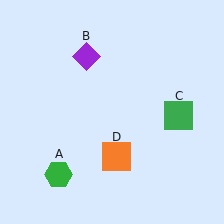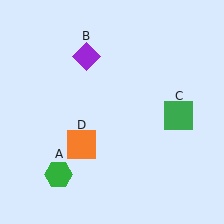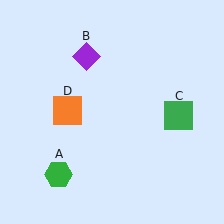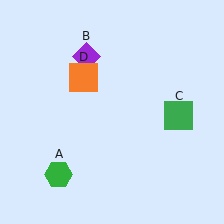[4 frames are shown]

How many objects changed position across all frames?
1 object changed position: orange square (object D).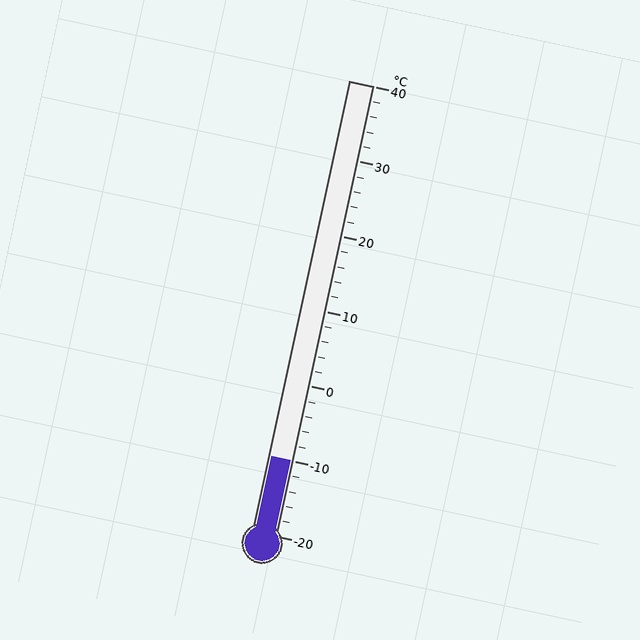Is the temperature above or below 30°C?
The temperature is below 30°C.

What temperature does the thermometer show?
The thermometer shows approximately -10°C.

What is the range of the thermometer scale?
The thermometer scale ranges from -20°C to 40°C.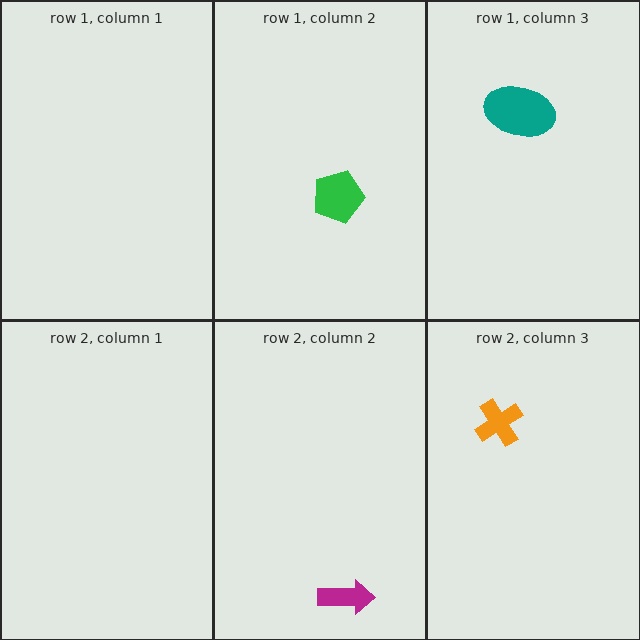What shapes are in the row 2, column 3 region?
The orange cross.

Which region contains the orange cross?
The row 2, column 3 region.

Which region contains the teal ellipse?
The row 1, column 3 region.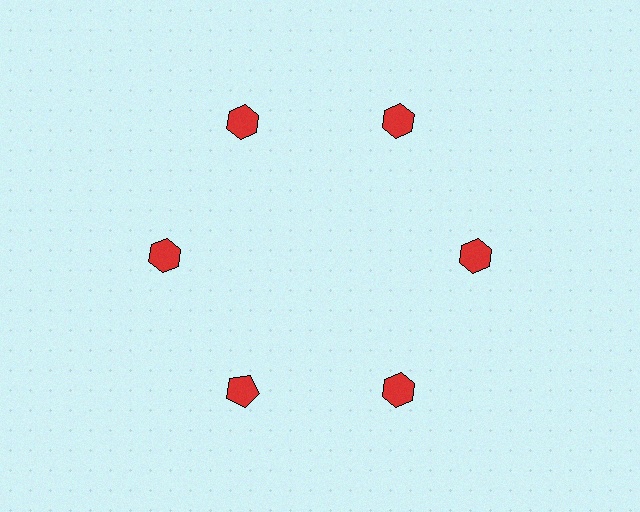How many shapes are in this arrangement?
There are 6 shapes arranged in a ring pattern.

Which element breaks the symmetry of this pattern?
The red pentagon at roughly the 7 o'clock position breaks the symmetry. All other shapes are red hexagons.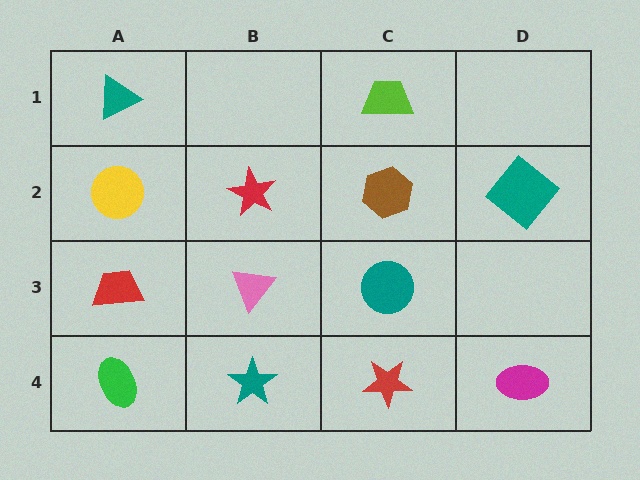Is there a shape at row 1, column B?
No, that cell is empty.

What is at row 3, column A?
A red trapezoid.